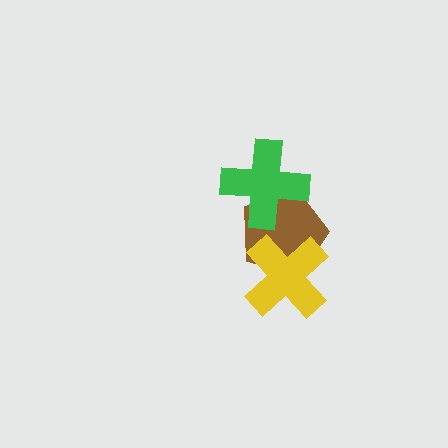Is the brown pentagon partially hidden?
Yes, it is partially covered by another shape.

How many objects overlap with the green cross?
1 object overlaps with the green cross.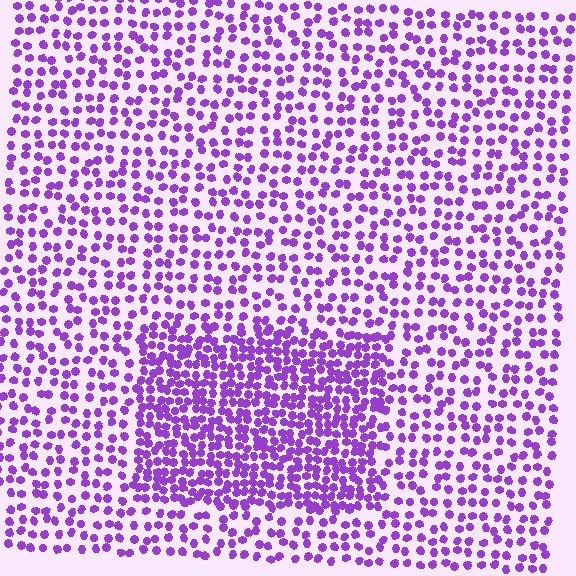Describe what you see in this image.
The image contains small purple elements arranged at two different densities. A rectangle-shaped region is visible where the elements are more densely packed than the surrounding area.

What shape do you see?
I see a rectangle.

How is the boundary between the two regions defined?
The boundary is defined by a change in element density (approximately 2.0x ratio). All elements are the same color, size, and shape.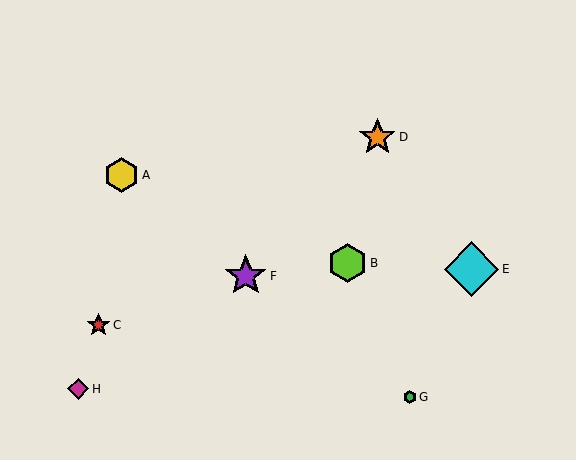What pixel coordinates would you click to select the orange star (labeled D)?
Click at (377, 137) to select the orange star D.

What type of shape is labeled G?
Shape G is a green hexagon.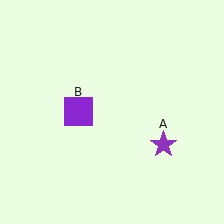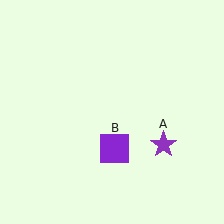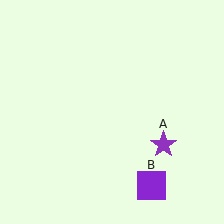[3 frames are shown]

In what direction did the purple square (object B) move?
The purple square (object B) moved down and to the right.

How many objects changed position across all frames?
1 object changed position: purple square (object B).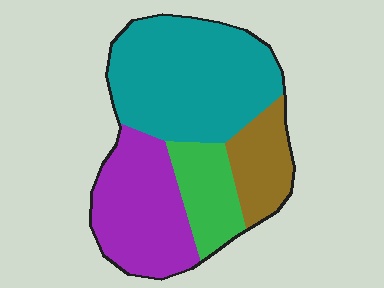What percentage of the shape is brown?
Brown takes up about one eighth (1/8) of the shape.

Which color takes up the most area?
Teal, at roughly 45%.